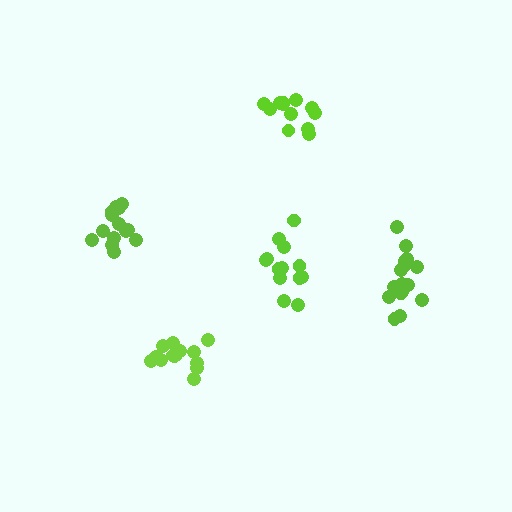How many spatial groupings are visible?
There are 5 spatial groupings.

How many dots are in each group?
Group 1: 14 dots, Group 2: 16 dots, Group 3: 13 dots, Group 4: 14 dots, Group 5: 13 dots (70 total).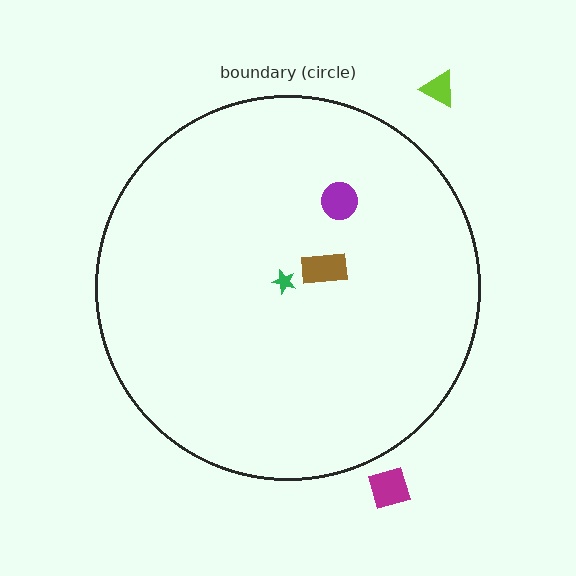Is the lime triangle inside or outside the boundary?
Outside.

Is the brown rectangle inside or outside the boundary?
Inside.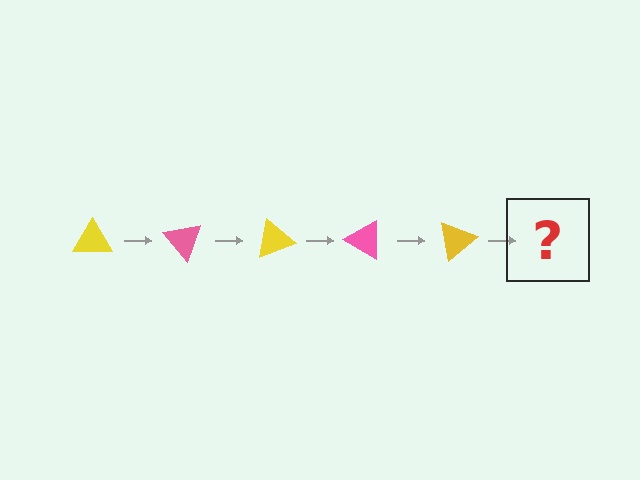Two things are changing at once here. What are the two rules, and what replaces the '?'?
The two rules are that it rotates 50 degrees each step and the color cycles through yellow and pink. The '?' should be a pink triangle, rotated 250 degrees from the start.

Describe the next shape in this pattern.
It should be a pink triangle, rotated 250 degrees from the start.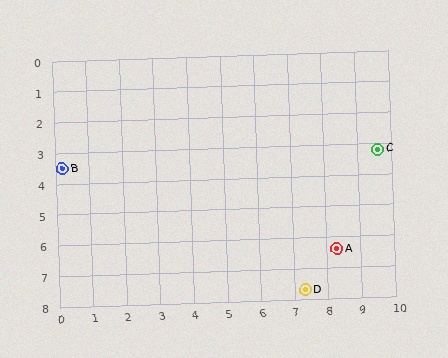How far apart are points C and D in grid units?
Points C and D are about 5.1 grid units apart.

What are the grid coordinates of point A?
Point A is at approximately (8.3, 6.4).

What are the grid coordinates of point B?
Point B is at approximately (0.2, 3.5).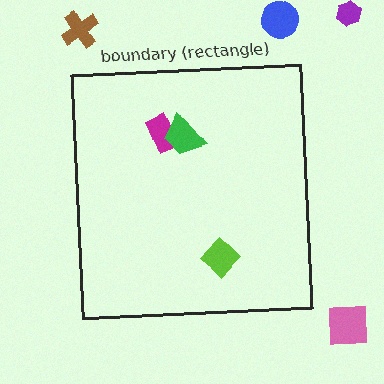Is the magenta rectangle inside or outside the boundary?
Inside.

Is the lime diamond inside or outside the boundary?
Inside.